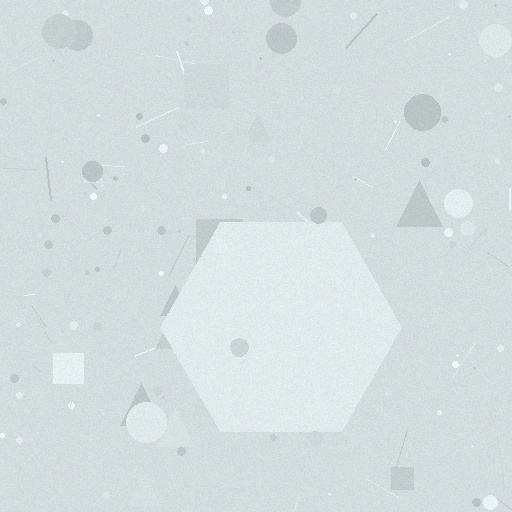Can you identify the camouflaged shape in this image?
The camouflaged shape is a hexagon.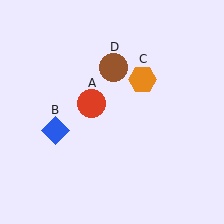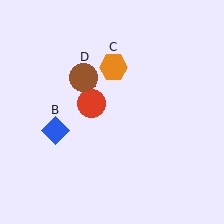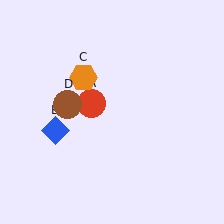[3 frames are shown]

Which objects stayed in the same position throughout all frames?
Red circle (object A) and blue diamond (object B) remained stationary.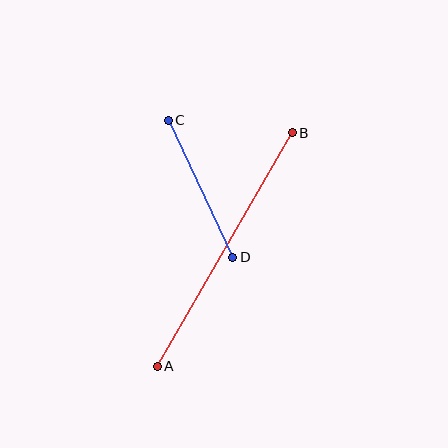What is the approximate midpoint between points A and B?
The midpoint is at approximately (225, 250) pixels.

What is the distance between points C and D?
The distance is approximately 151 pixels.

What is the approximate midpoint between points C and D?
The midpoint is at approximately (201, 189) pixels.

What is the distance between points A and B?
The distance is approximately 270 pixels.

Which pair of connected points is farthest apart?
Points A and B are farthest apart.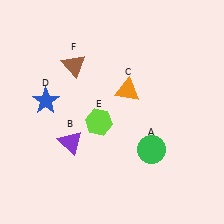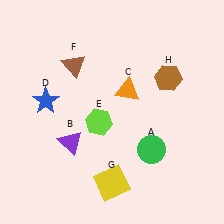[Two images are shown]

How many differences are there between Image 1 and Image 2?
There are 2 differences between the two images.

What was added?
A yellow square (G), a brown hexagon (H) were added in Image 2.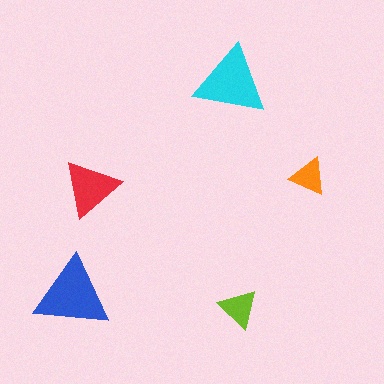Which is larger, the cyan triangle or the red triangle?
The cyan one.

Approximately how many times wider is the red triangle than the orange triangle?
About 1.5 times wider.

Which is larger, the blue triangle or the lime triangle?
The blue one.